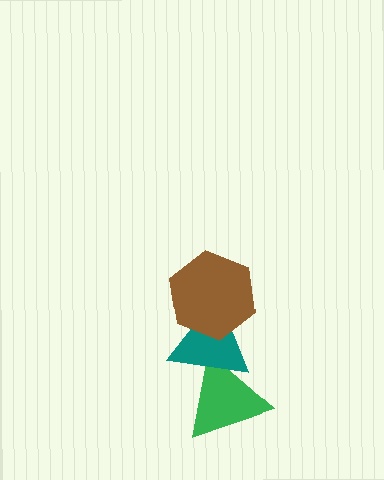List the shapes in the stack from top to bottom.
From top to bottom: the brown hexagon, the teal triangle, the green triangle.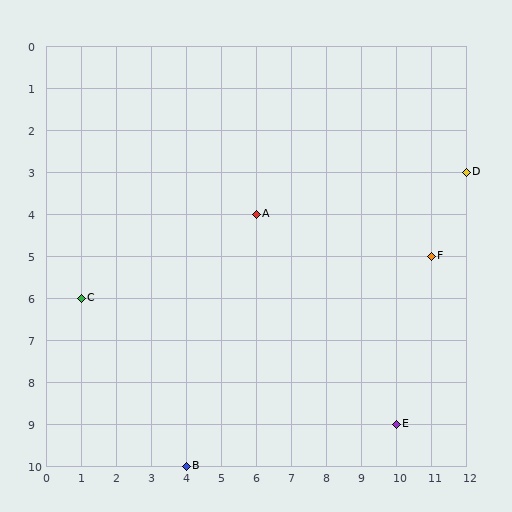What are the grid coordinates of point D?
Point D is at grid coordinates (12, 3).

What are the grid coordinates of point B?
Point B is at grid coordinates (4, 10).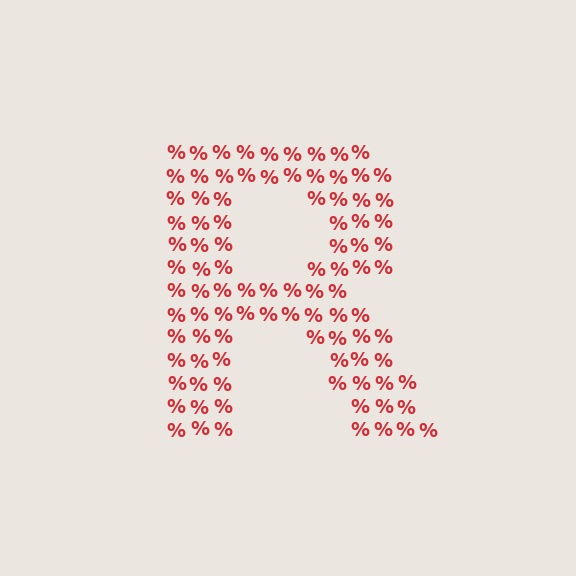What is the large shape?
The large shape is the letter R.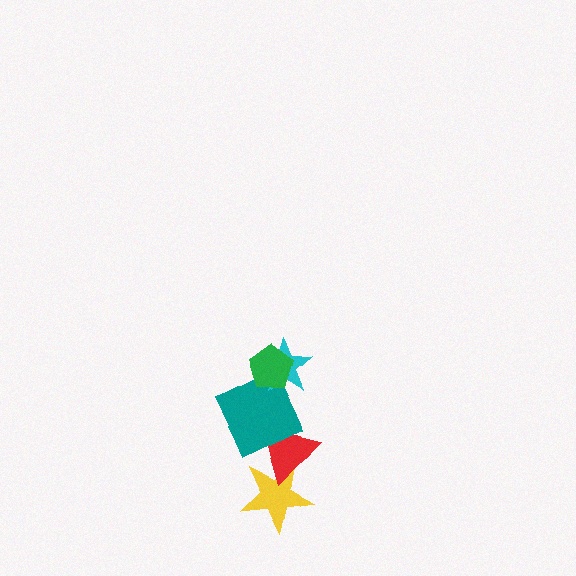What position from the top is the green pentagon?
The green pentagon is 1st from the top.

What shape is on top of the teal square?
The cyan star is on top of the teal square.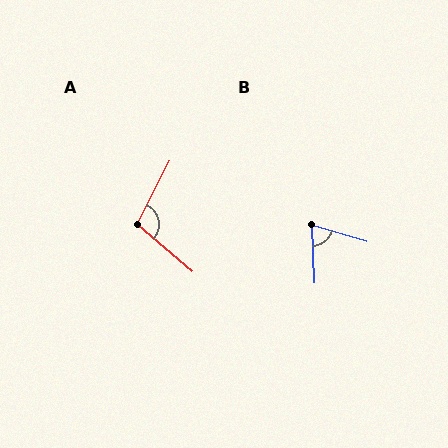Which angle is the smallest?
B, at approximately 71 degrees.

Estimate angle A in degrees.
Approximately 104 degrees.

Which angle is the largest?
A, at approximately 104 degrees.